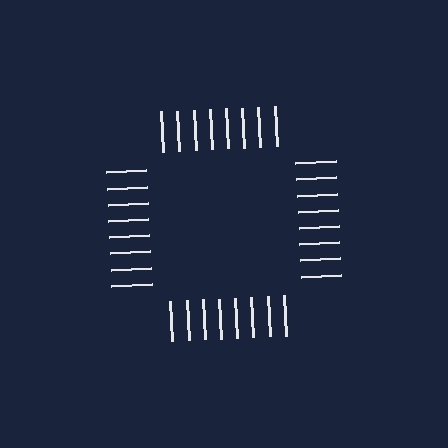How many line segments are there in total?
32 — 8 along each of the 4 edges.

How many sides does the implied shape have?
4 sides — the line-ends trace a square.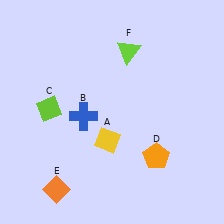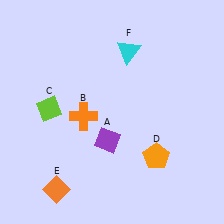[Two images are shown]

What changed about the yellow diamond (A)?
In Image 1, A is yellow. In Image 2, it changed to purple.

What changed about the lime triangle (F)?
In Image 1, F is lime. In Image 2, it changed to cyan.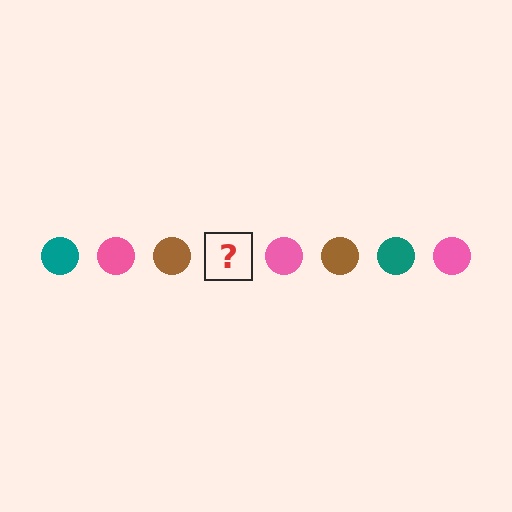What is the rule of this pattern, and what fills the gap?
The rule is that the pattern cycles through teal, pink, brown circles. The gap should be filled with a teal circle.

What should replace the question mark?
The question mark should be replaced with a teal circle.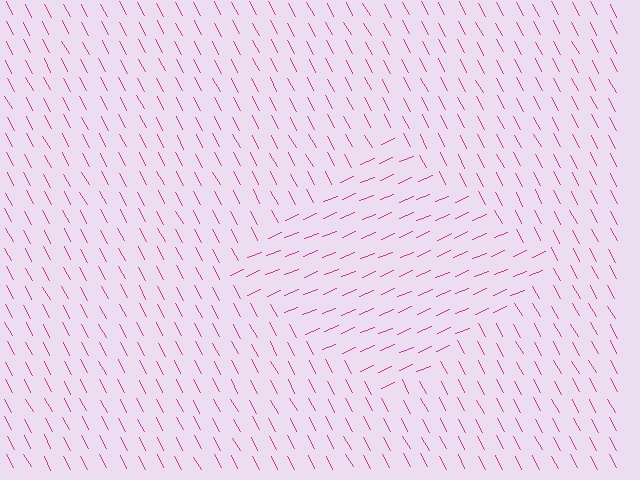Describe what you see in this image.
The image is filled with small magenta line segments. A diamond region in the image has lines oriented differently from the surrounding lines, creating a visible texture boundary.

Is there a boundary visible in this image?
Yes, there is a texture boundary formed by a change in line orientation.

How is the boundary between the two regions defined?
The boundary is defined purely by a change in line orientation (approximately 85 degrees difference). All lines are the same color and thickness.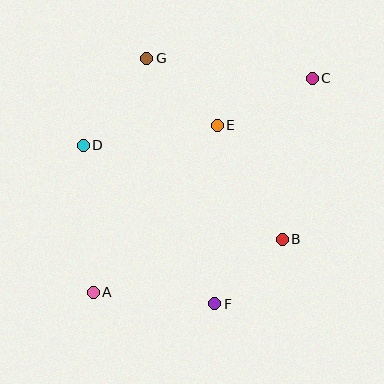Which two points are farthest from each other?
Points A and C are farthest from each other.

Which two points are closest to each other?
Points B and F are closest to each other.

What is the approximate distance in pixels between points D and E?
The distance between D and E is approximately 136 pixels.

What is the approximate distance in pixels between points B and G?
The distance between B and G is approximately 226 pixels.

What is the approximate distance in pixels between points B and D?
The distance between B and D is approximately 220 pixels.